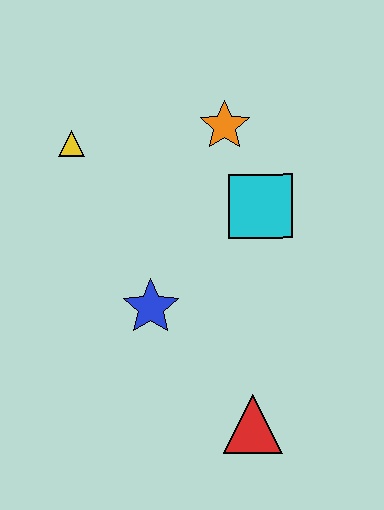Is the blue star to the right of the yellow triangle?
Yes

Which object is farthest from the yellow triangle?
The red triangle is farthest from the yellow triangle.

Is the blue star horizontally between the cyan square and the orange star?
No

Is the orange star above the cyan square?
Yes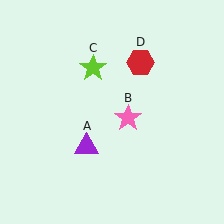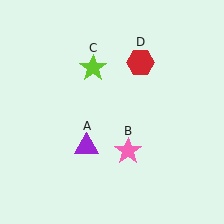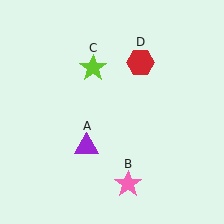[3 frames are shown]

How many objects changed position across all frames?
1 object changed position: pink star (object B).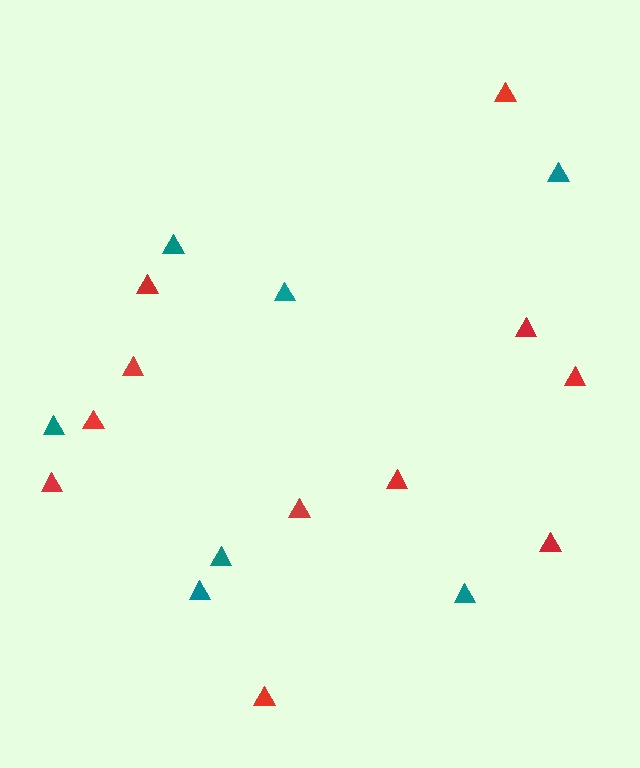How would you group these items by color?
There are 2 groups: one group of teal triangles (7) and one group of red triangles (11).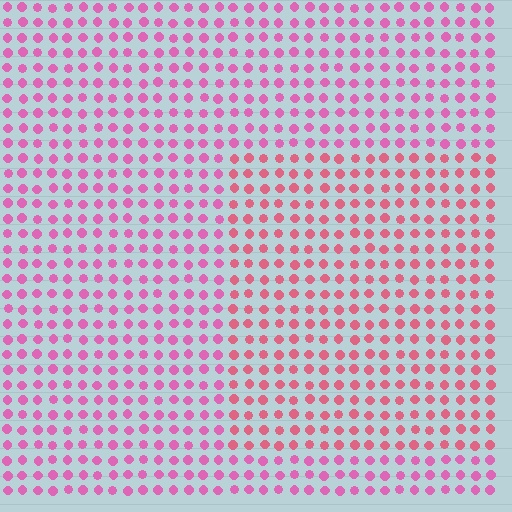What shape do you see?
I see a rectangle.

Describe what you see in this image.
The image is filled with small pink elements in a uniform arrangement. A rectangle-shaped region is visible where the elements are tinted to a slightly different hue, forming a subtle color boundary.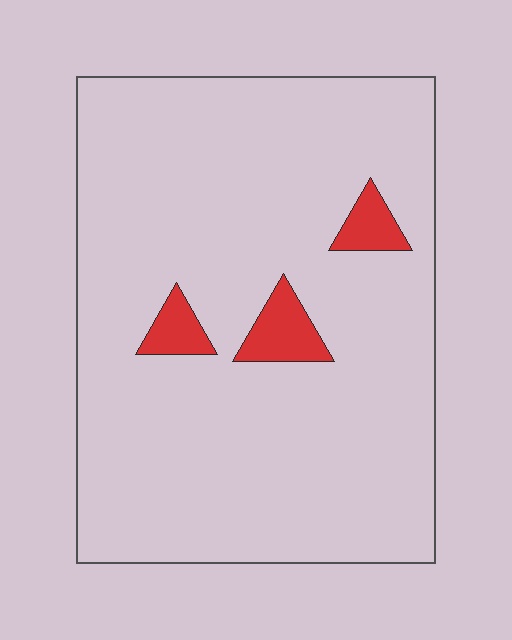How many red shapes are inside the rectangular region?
3.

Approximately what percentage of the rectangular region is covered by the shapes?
Approximately 5%.